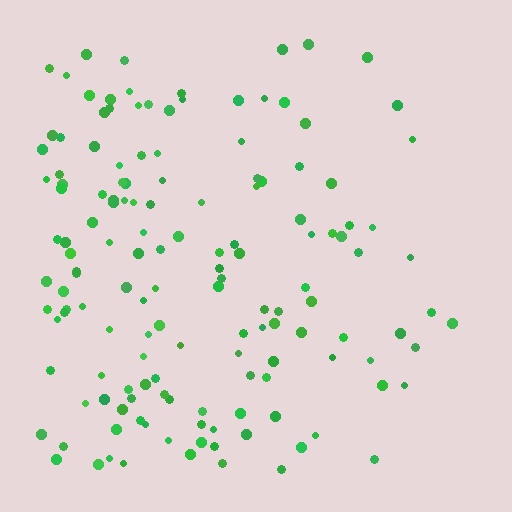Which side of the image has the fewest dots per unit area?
The right.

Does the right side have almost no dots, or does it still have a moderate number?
Still a moderate number, just noticeably fewer than the left.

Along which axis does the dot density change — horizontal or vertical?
Horizontal.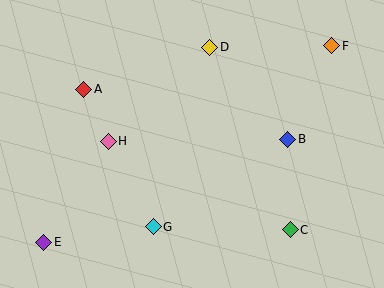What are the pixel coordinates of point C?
Point C is at (290, 230).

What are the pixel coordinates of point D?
Point D is at (210, 47).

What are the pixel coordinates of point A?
Point A is at (84, 89).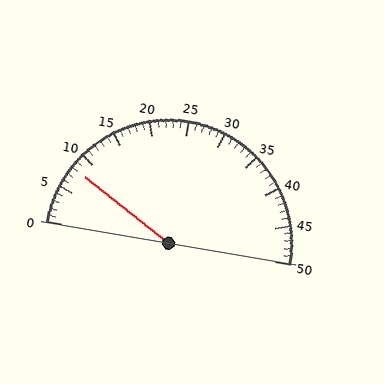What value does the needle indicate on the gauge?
The needle indicates approximately 8.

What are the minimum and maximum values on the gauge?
The gauge ranges from 0 to 50.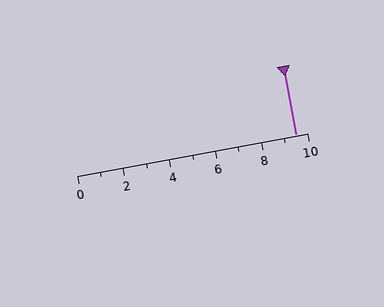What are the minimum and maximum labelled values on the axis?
The axis runs from 0 to 10.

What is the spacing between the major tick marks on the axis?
The major ticks are spaced 2 apart.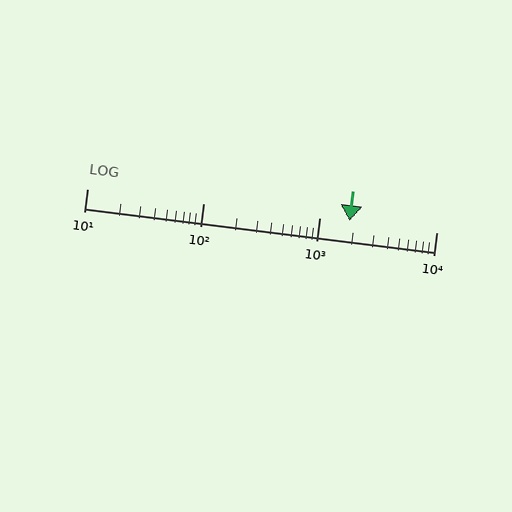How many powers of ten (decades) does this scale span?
The scale spans 3 decades, from 10 to 10000.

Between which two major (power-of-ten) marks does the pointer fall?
The pointer is between 1000 and 10000.